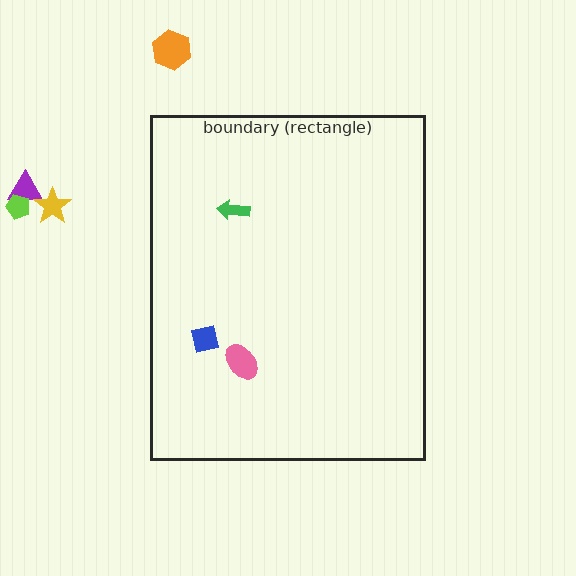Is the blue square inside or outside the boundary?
Inside.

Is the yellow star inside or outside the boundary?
Outside.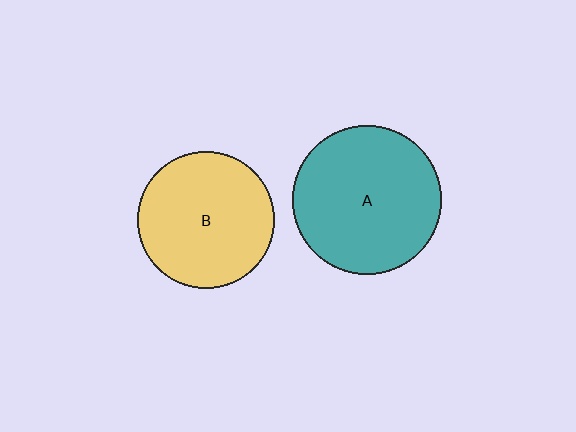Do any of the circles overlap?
No, none of the circles overlap.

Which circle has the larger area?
Circle A (teal).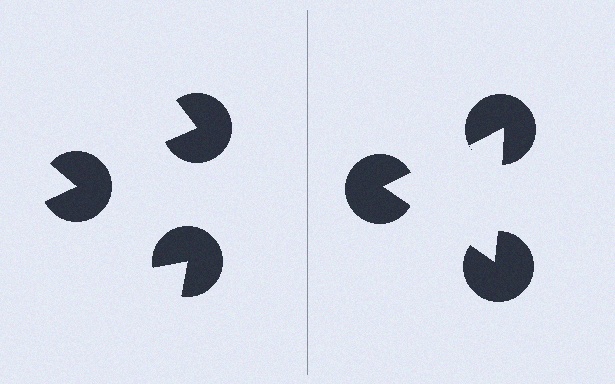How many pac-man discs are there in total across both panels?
6 — 3 on each side.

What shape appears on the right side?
An illusory triangle.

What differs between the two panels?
The pac-man discs are positioned identically on both sides; only the wedge orientations differ. On the right they align to a triangle; on the left they are misaligned.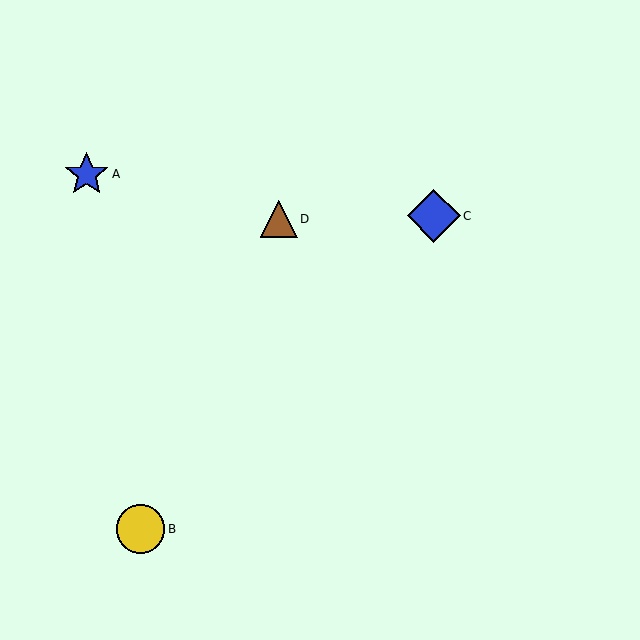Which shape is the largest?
The blue diamond (labeled C) is the largest.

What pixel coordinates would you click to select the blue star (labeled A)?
Click at (87, 174) to select the blue star A.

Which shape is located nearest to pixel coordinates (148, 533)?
The yellow circle (labeled B) at (141, 529) is nearest to that location.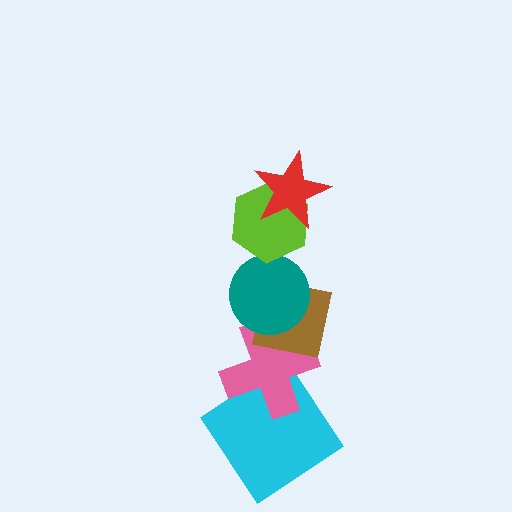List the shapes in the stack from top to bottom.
From top to bottom: the red star, the lime hexagon, the teal circle, the brown square, the pink cross, the cyan diamond.